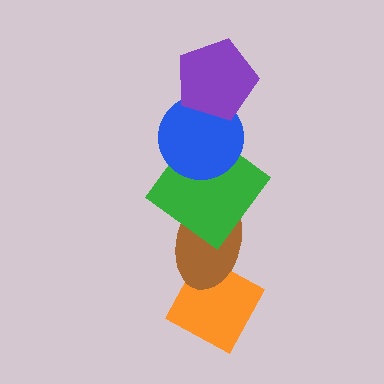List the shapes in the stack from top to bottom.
From top to bottom: the purple pentagon, the blue circle, the green diamond, the brown ellipse, the orange diamond.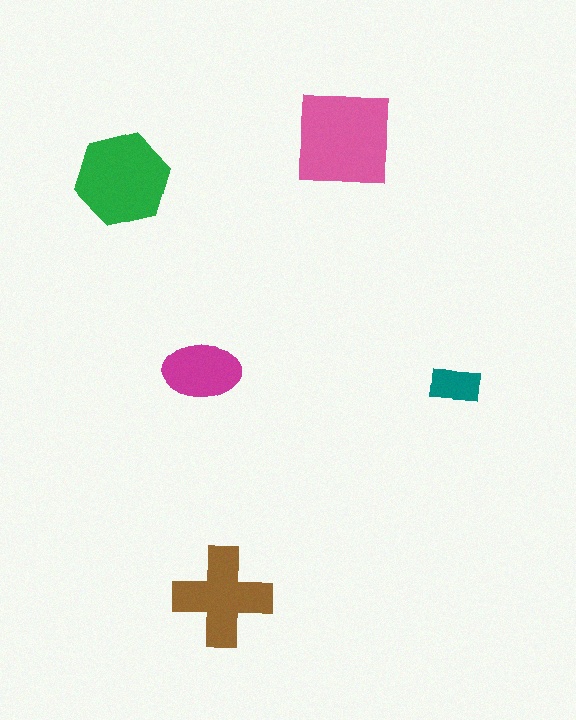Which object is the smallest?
The teal rectangle.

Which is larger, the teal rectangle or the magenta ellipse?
The magenta ellipse.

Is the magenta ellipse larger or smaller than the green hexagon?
Smaller.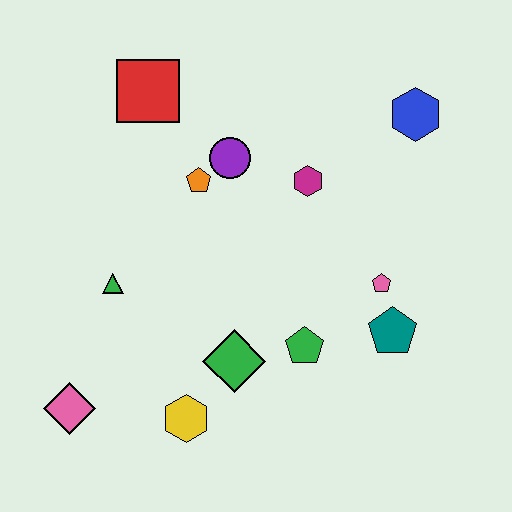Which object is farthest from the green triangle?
The blue hexagon is farthest from the green triangle.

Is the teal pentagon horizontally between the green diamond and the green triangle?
No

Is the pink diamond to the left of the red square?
Yes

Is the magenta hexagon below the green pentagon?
No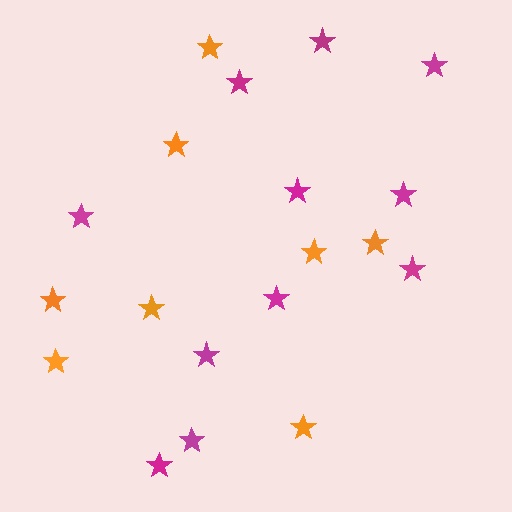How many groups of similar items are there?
There are 2 groups: one group of orange stars (8) and one group of magenta stars (11).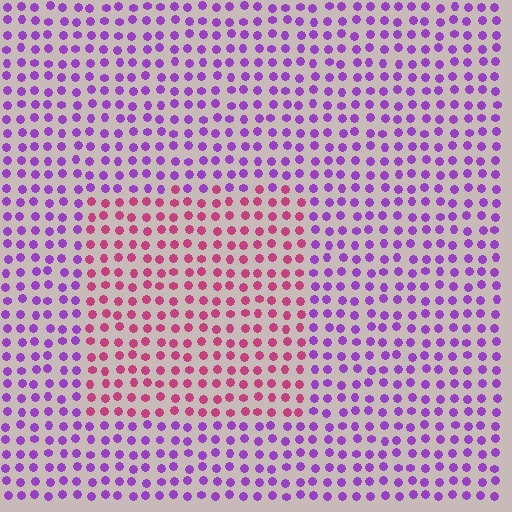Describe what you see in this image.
The image is filled with small purple elements in a uniform arrangement. A rectangle-shaped region is visible where the elements are tinted to a slightly different hue, forming a subtle color boundary.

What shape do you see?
I see a rectangle.